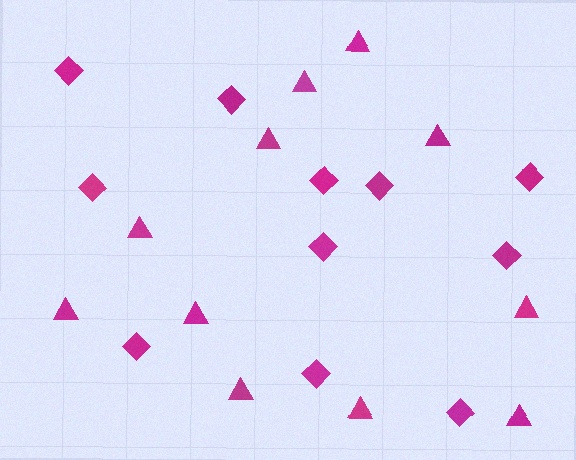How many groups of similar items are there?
There are 2 groups: one group of diamonds (11) and one group of triangles (11).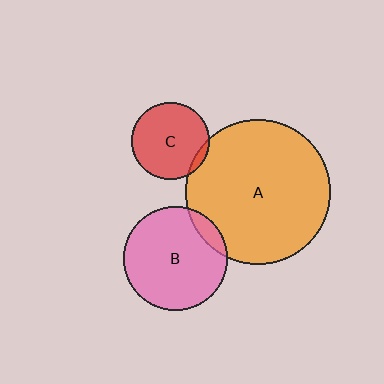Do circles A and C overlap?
Yes.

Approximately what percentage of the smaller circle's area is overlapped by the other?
Approximately 5%.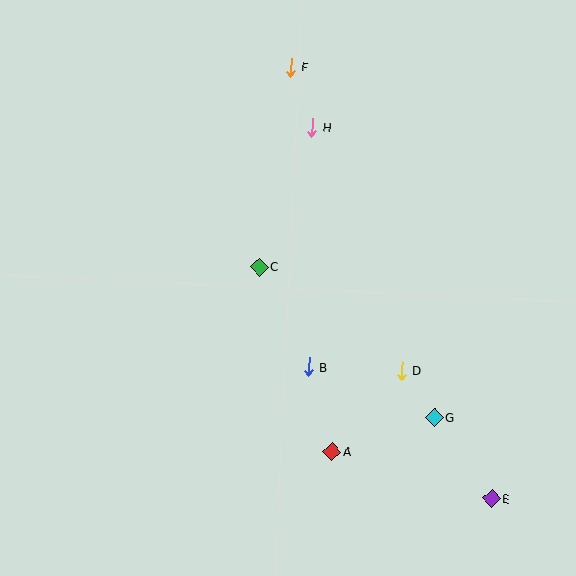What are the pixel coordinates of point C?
Point C is at (259, 267).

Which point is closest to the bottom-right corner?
Point E is closest to the bottom-right corner.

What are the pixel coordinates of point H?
Point H is at (312, 127).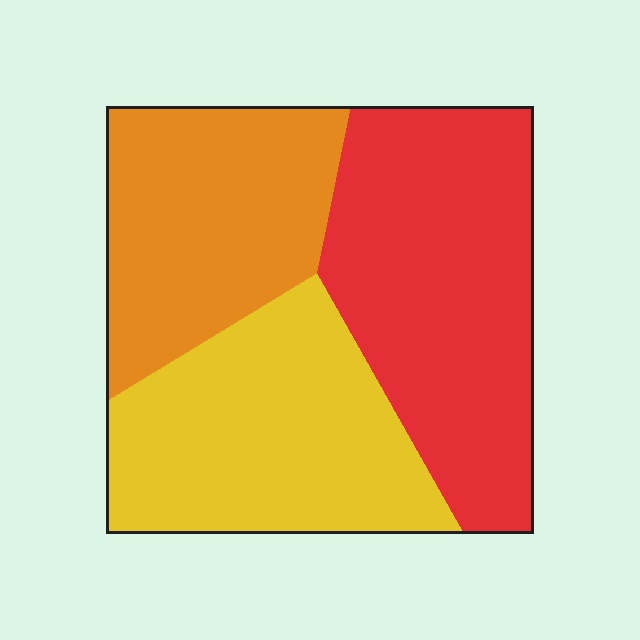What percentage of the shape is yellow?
Yellow takes up about one third (1/3) of the shape.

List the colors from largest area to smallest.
From largest to smallest: red, yellow, orange.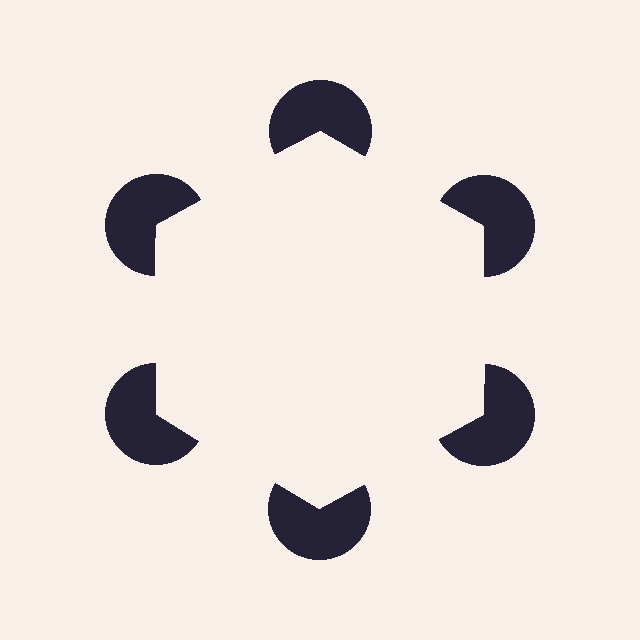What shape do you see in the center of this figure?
An illusory hexagon — its edges are inferred from the aligned wedge cuts in the pac-man discs, not physically drawn.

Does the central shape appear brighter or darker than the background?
It typically appears slightly brighter than the background, even though no actual brightness change is drawn.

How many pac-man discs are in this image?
There are 6 — one at each vertex of the illusory hexagon.